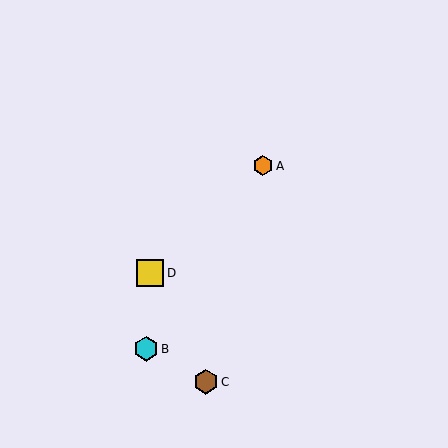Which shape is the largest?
The yellow square (labeled D) is the largest.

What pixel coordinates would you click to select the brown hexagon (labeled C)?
Click at (206, 382) to select the brown hexagon C.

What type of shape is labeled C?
Shape C is a brown hexagon.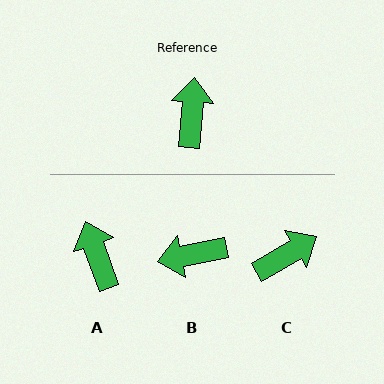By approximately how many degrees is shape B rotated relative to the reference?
Approximately 106 degrees counter-clockwise.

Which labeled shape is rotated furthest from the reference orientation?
B, about 106 degrees away.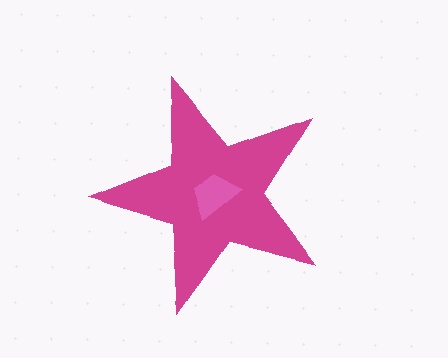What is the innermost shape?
The pink trapezoid.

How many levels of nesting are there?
2.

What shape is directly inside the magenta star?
The pink trapezoid.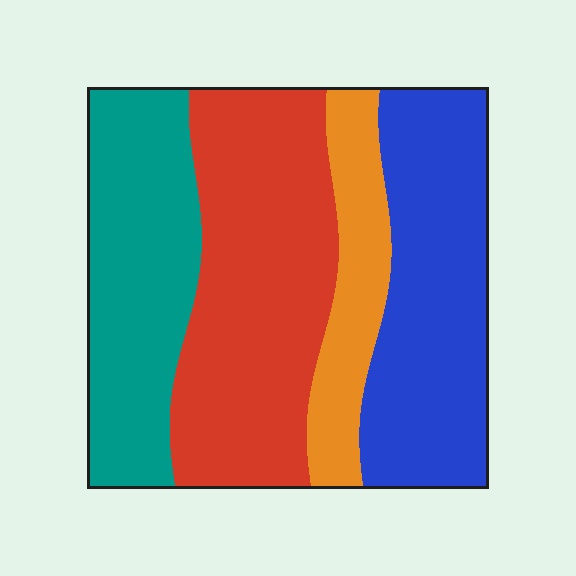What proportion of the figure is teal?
Teal takes up about one quarter (1/4) of the figure.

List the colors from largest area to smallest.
From largest to smallest: red, blue, teal, orange.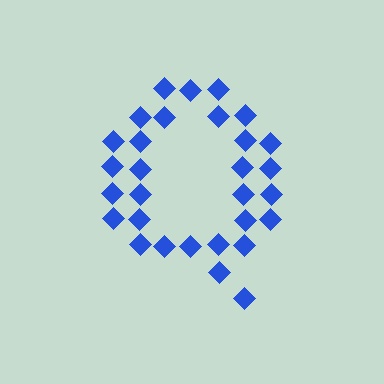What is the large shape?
The large shape is the letter Q.